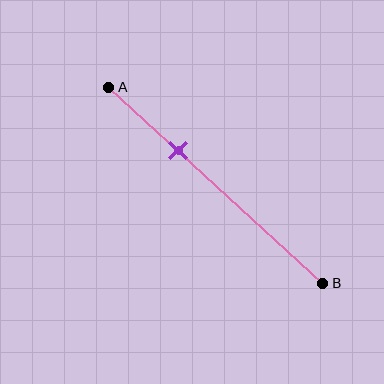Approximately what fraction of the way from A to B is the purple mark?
The purple mark is approximately 30% of the way from A to B.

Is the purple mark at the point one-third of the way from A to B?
Yes, the mark is approximately at the one-third point.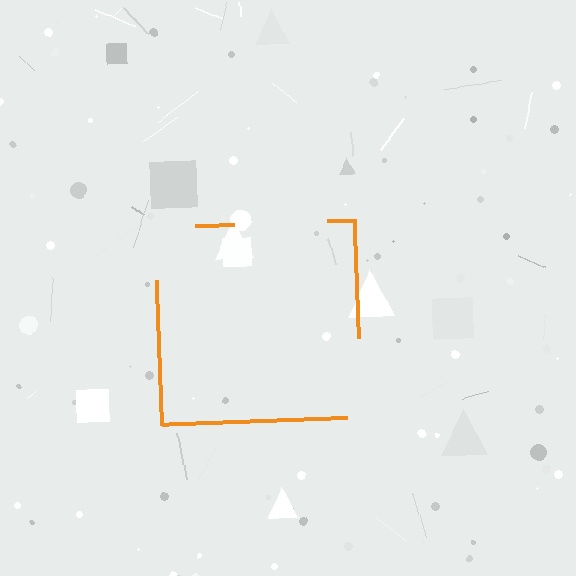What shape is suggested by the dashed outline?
The dashed outline suggests a square.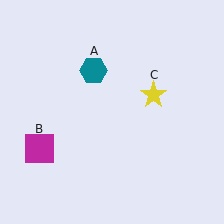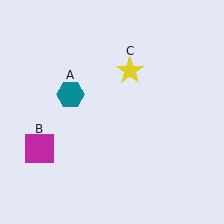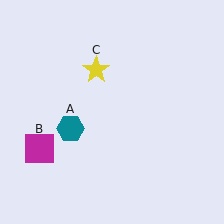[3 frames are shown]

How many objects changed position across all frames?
2 objects changed position: teal hexagon (object A), yellow star (object C).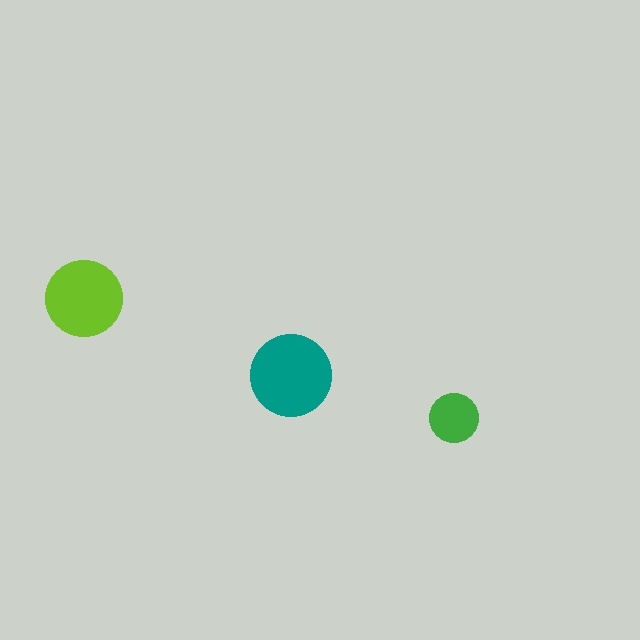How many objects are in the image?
There are 3 objects in the image.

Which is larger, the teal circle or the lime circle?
The teal one.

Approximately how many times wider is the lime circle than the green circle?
About 1.5 times wider.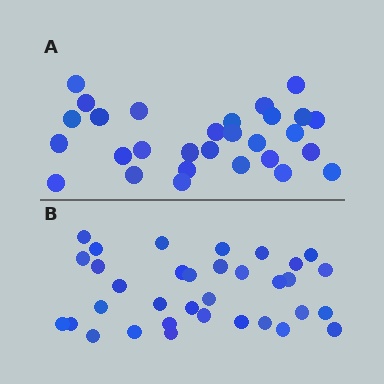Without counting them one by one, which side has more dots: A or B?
Region B (the bottom region) has more dots.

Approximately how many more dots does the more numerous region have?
Region B has about 5 more dots than region A.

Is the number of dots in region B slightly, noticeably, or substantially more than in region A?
Region B has only slightly more — the two regions are fairly close. The ratio is roughly 1.2 to 1.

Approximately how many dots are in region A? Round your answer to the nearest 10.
About 30 dots. (The exact count is 29, which rounds to 30.)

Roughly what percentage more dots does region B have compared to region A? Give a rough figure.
About 15% more.